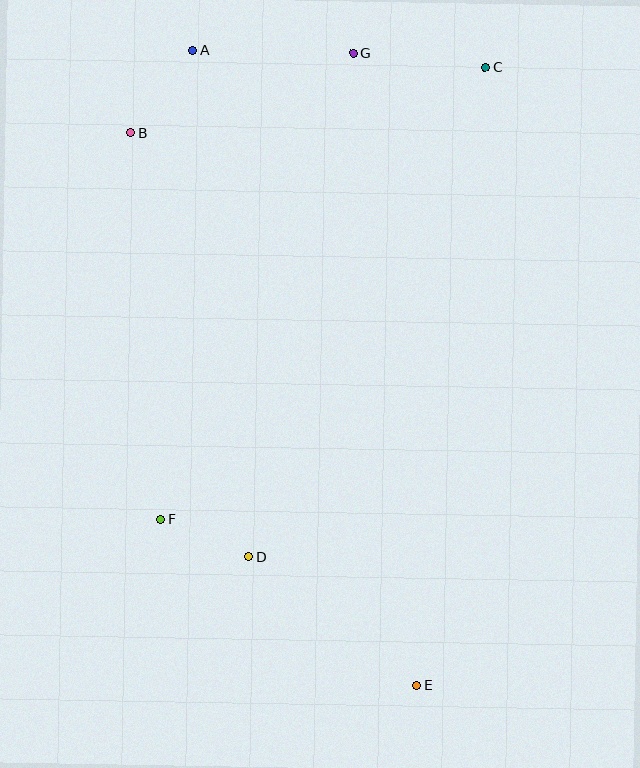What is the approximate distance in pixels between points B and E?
The distance between B and E is approximately 622 pixels.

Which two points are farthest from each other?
Points A and E are farthest from each other.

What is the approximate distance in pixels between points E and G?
The distance between E and G is approximately 635 pixels.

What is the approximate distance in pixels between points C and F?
The distance between C and F is approximately 557 pixels.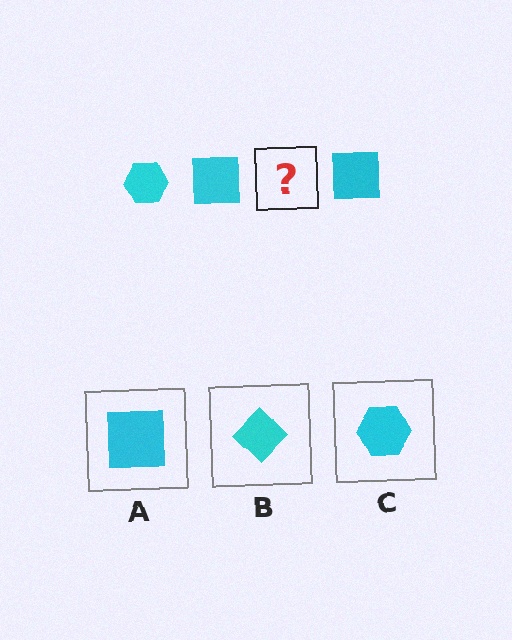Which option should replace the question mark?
Option C.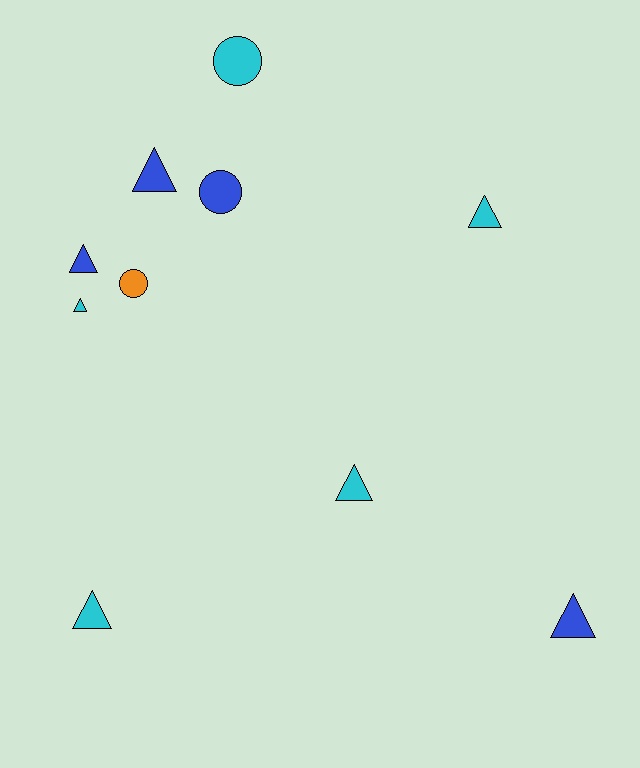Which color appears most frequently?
Cyan, with 5 objects.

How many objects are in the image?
There are 10 objects.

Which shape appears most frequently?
Triangle, with 7 objects.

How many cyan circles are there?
There is 1 cyan circle.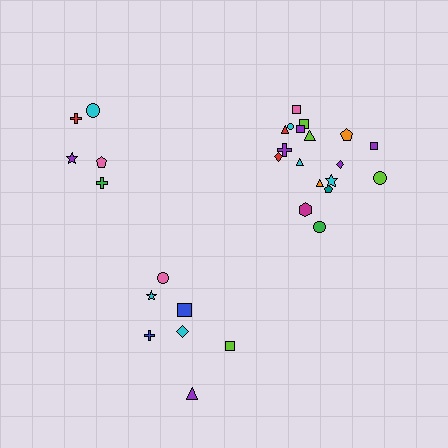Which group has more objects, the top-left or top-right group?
The top-right group.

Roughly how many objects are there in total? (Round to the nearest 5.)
Roughly 30 objects in total.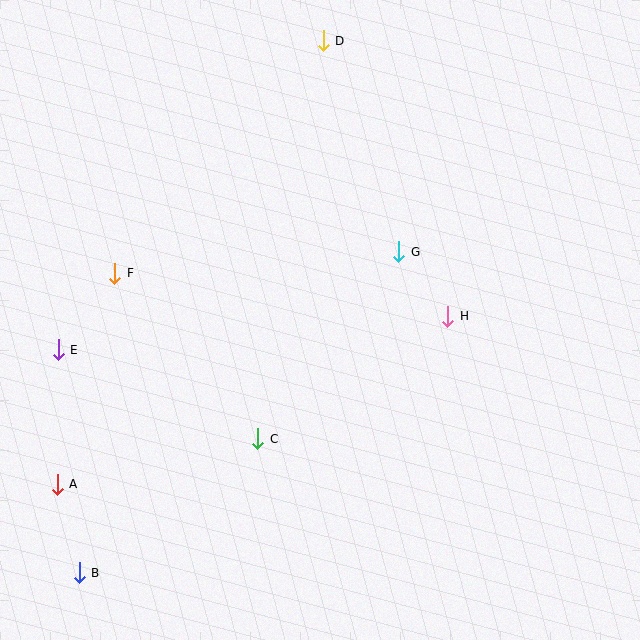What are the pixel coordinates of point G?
Point G is at (399, 252).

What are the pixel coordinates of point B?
Point B is at (79, 573).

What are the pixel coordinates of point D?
Point D is at (323, 41).